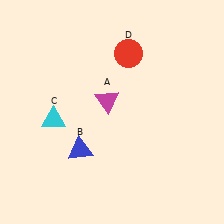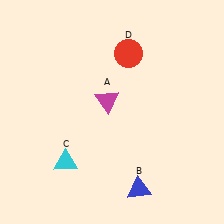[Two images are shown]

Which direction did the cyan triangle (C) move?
The cyan triangle (C) moved down.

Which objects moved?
The objects that moved are: the blue triangle (B), the cyan triangle (C).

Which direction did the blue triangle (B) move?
The blue triangle (B) moved right.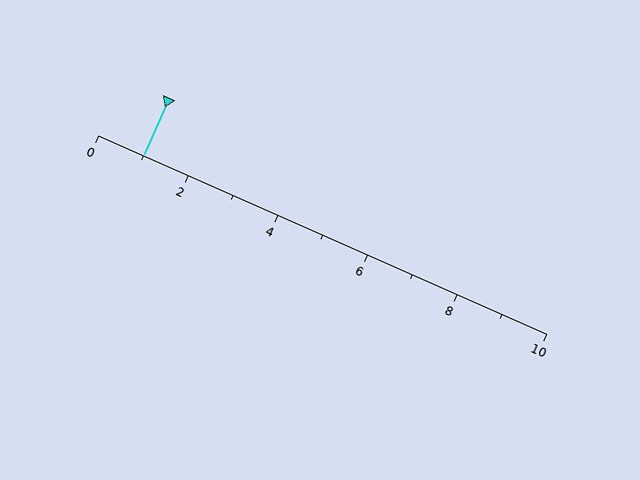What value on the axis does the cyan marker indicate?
The marker indicates approximately 1.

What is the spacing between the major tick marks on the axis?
The major ticks are spaced 2 apart.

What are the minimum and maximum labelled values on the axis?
The axis runs from 0 to 10.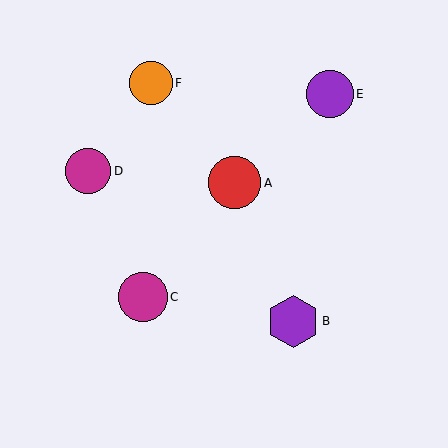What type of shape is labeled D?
Shape D is a magenta circle.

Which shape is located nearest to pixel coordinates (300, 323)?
The purple hexagon (labeled B) at (293, 321) is nearest to that location.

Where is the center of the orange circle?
The center of the orange circle is at (151, 83).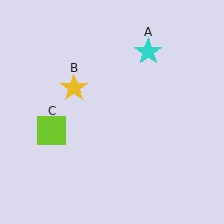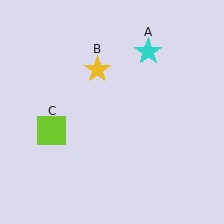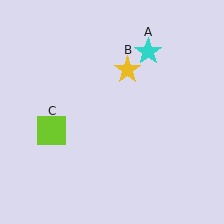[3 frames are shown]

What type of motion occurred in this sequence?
The yellow star (object B) rotated clockwise around the center of the scene.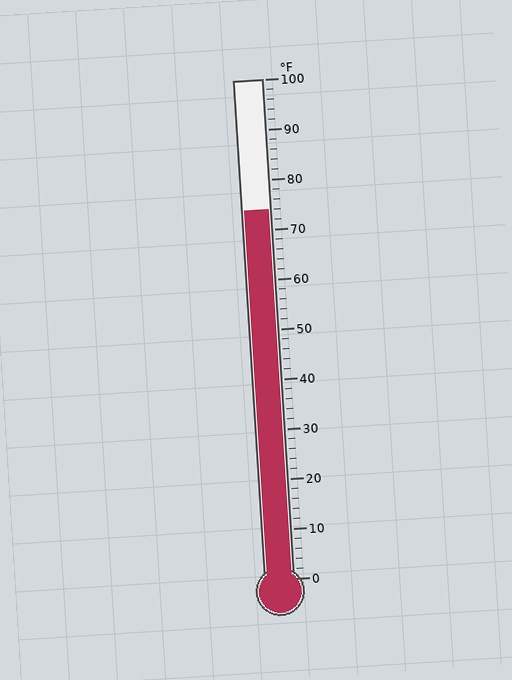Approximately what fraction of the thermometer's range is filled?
The thermometer is filled to approximately 75% of its range.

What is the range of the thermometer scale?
The thermometer scale ranges from 0°F to 100°F.